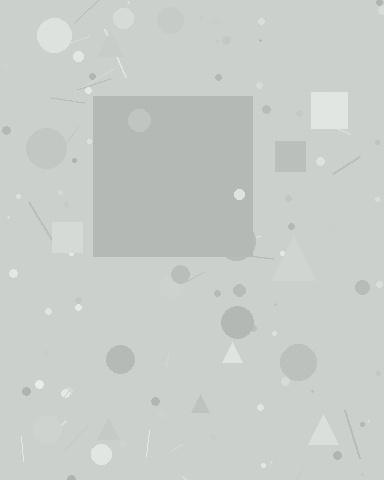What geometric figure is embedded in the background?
A square is embedded in the background.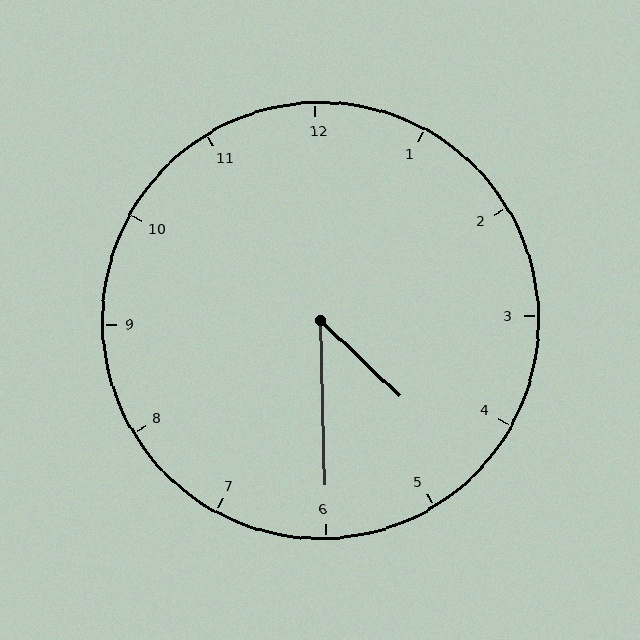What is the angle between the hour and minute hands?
Approximately 45 degrees.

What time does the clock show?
4:30.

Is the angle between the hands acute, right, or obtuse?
It is acute.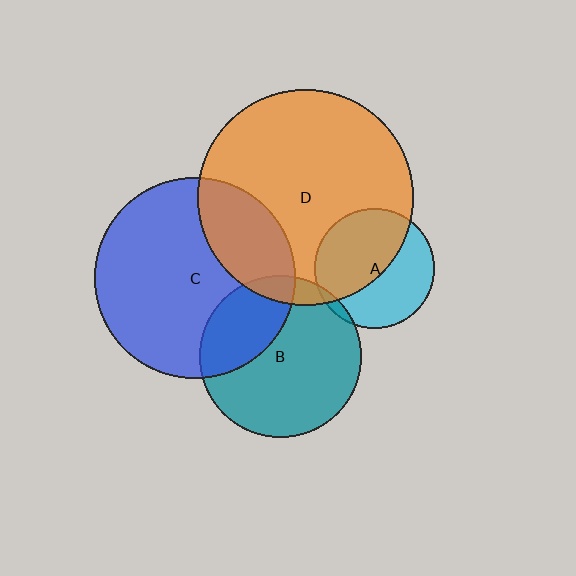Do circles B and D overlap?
Yes.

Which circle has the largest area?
Circle D (orange).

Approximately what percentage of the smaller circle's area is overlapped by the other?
Approximately 10%.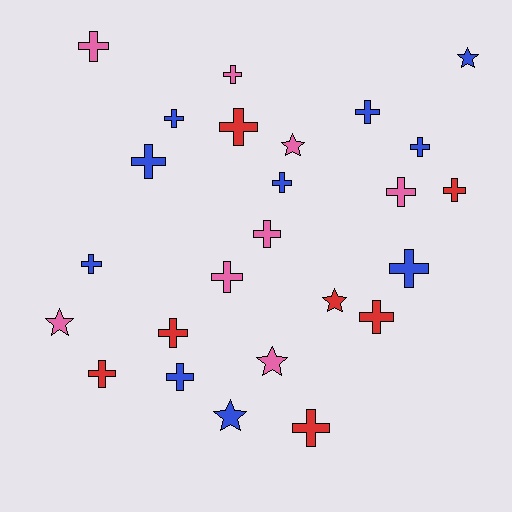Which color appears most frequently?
Blue, with 10 objects.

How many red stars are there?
There is 1 red star.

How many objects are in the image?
There are 25 objects.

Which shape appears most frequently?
Cross, with 19 objects.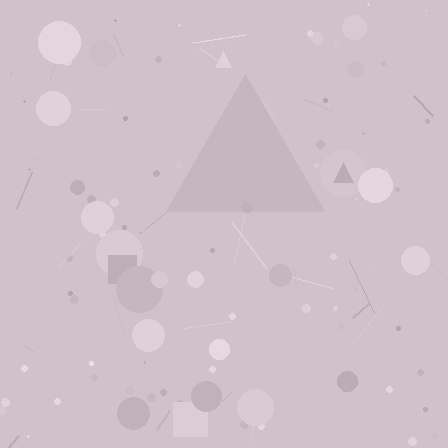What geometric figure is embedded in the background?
A triangle is embedded in the background.